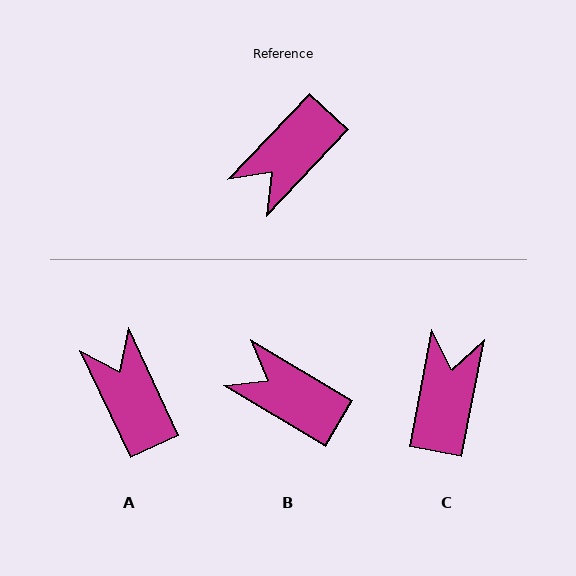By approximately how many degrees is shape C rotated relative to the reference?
Approximately 148 degrees clockwise.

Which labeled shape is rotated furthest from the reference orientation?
C, about 148 degrees away.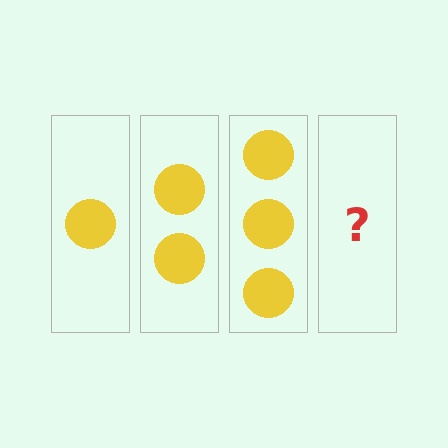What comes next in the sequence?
The next element should be 4 circles.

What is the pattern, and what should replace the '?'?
The pattern is that each step adds one more circle. The '?' should be 4 circles.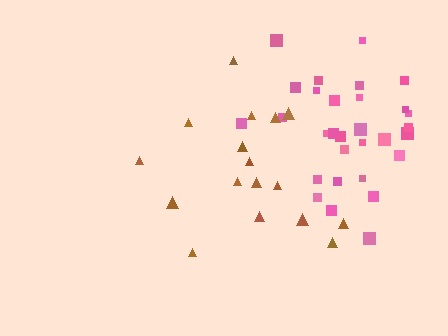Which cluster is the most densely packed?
Pink.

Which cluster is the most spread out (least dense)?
Brown.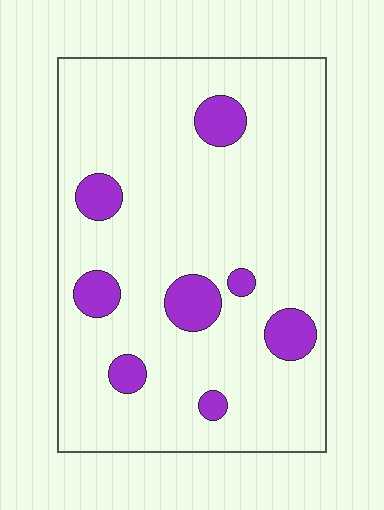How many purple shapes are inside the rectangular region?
8.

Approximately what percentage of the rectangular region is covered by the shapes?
Approximately 10%.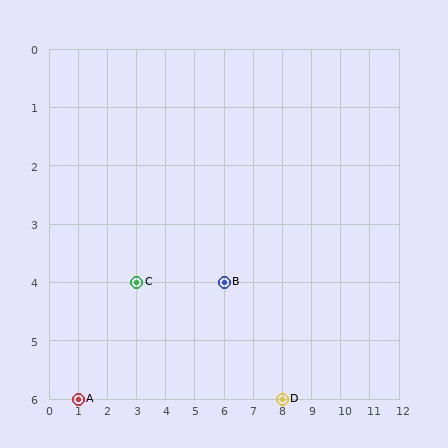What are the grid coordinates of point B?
Point B is at grid coordinates (6, 4).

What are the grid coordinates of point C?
Point C is at grid coordinates (3, 4).